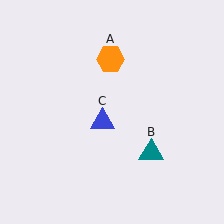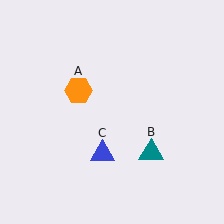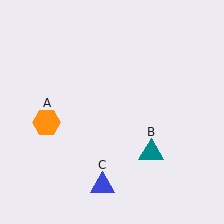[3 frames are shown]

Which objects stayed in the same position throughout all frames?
Teal triangle (object B) remained stationary.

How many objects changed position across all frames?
2 objects changed position: orange hexagon (object A), blue triangle (object C).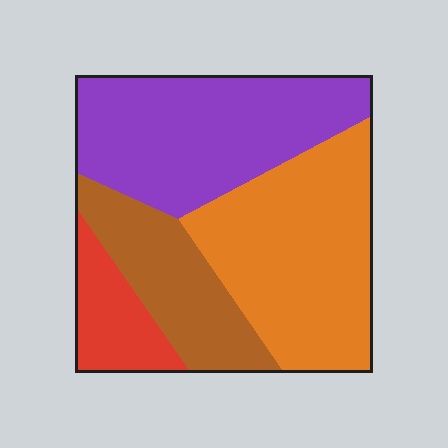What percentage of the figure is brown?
Brown covers 19% of the figure.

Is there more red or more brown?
Brown.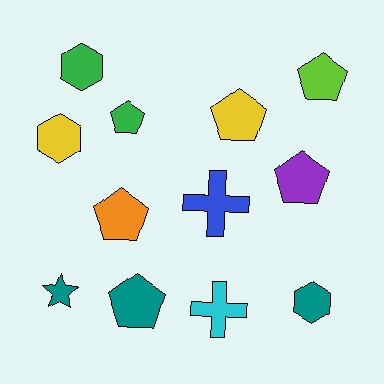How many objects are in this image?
There are 12 objects.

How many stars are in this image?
There is 1 star.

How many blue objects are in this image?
There is 1 blue object.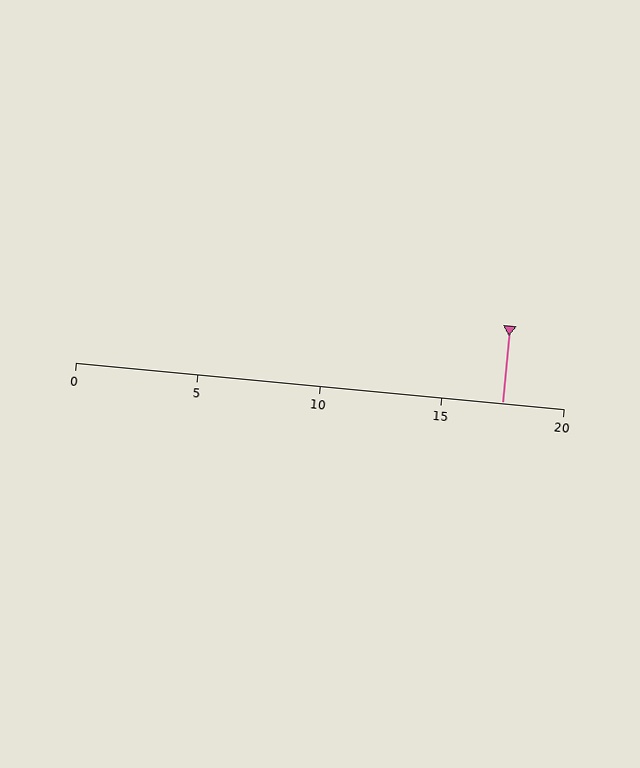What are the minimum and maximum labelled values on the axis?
The axis runs from 0 to 20.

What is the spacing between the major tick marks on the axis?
The major ticks are spaced 5 apart.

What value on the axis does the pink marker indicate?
The marker indicates approximately 17.5.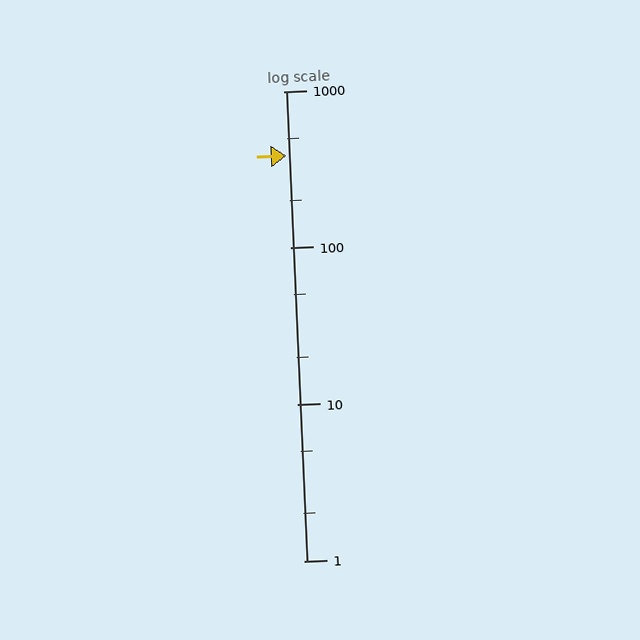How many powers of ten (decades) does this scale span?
The scale spans 3 decades, from 1 to 1000.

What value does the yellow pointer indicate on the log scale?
The pointer indicates approximately 390.